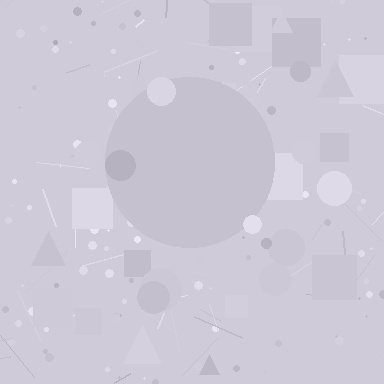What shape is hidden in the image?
A circle is hidden in the image.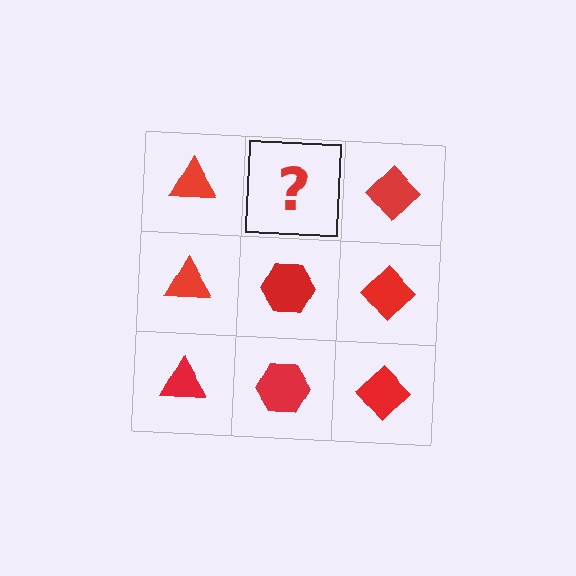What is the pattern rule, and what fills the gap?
The rule is that each column has a consistent shape. The gap should be filled with a red hexagon.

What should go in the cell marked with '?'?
The missing cell should contain a red hexagon.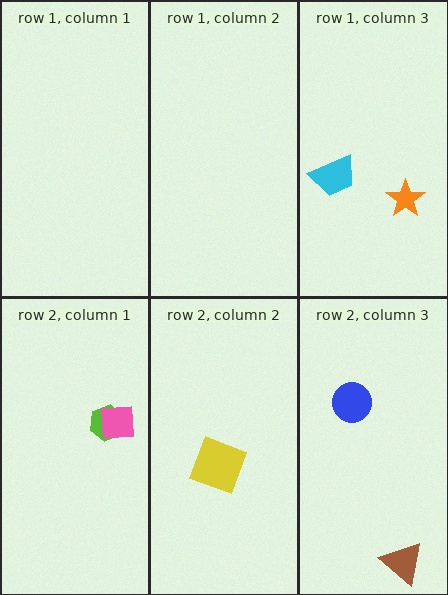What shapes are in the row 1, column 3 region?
The cyan trapezoid, the orange star.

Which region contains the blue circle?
The row 2, column 3 region.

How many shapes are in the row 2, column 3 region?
2.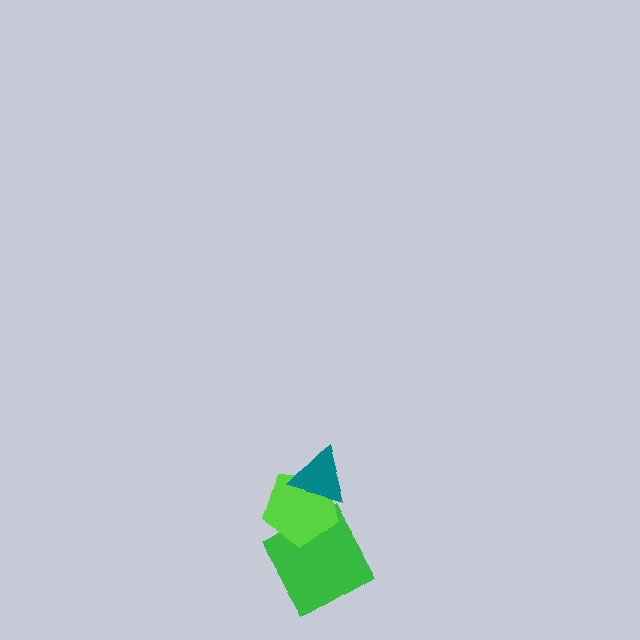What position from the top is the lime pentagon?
The lime pentagon is 2nd from the top.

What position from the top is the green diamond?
The green diamond is 3rd from the top.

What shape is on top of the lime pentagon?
The teal triangle is on top of the lime pentagon.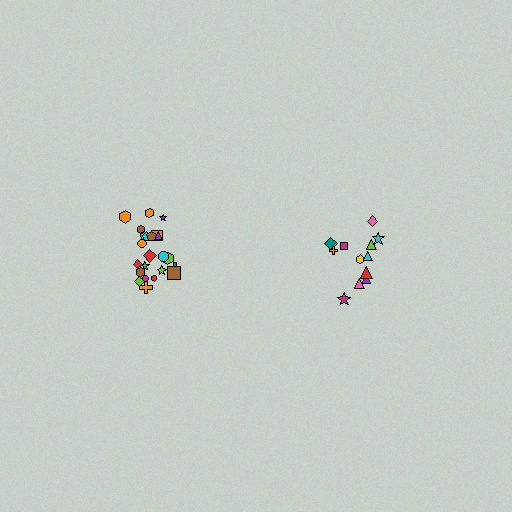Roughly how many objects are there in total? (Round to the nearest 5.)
Roughly 35 objects in total.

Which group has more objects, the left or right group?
The left group.